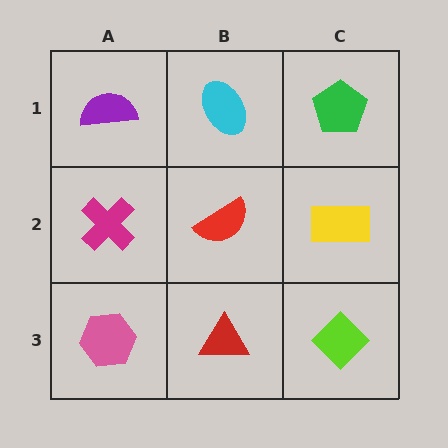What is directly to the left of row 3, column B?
A pink hexagon.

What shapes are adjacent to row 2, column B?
A cyan ellipse (row 1, column B), a red triangle (row 3, column B), a magenta cross (row 2, column A), a yellow rectangle (row 2, column C).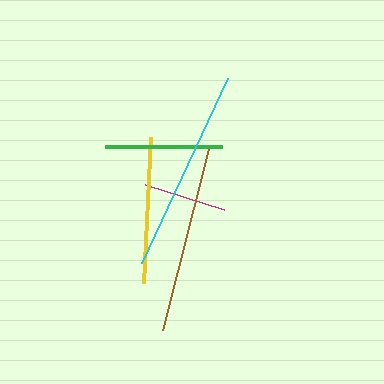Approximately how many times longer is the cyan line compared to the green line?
The cyan line is approximately 1.7 times the length of the green line.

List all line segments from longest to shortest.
From longest to shortest: cyan, brown, yellow, green, magenta.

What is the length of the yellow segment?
The yellow segment is approximately 146 pixels long.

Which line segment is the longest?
The cyan line is the longest at approximately 204 pixels.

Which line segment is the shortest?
The magenta line is the shortest at approximately 83 pixels.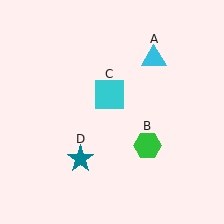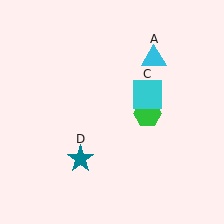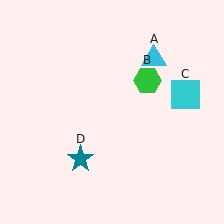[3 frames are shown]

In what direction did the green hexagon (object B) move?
The green hexagon (object B) moved up.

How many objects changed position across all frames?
2 objects changed position: green hexagon (object B), cyan square (object C).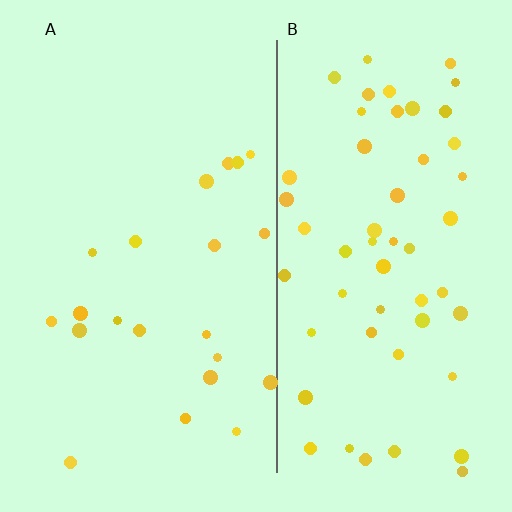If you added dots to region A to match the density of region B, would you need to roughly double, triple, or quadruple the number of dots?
Approximately triple.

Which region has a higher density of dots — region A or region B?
B (the right).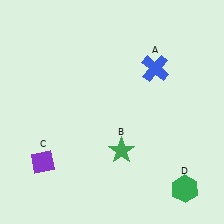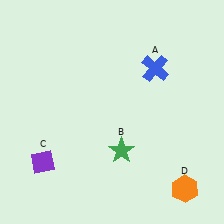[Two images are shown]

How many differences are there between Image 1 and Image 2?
There is 1 difference between the two images.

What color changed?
The hexagon (D) changed from green in Image 1 to orange in Image 2.